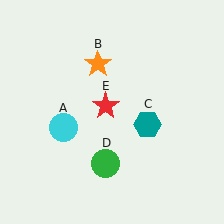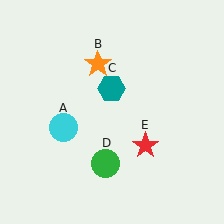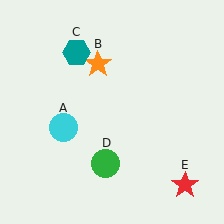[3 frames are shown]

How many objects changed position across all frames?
2 objects changed position: teal hexagon (object C), red star (object E).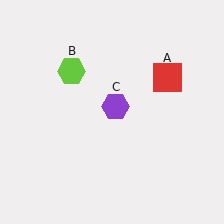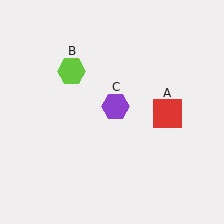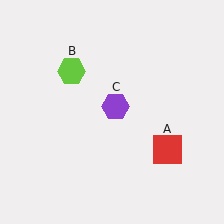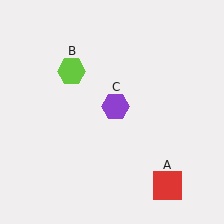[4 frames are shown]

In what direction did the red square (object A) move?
The red square (object A) moved down.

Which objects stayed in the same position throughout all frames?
Lime hexagon (object B) and purple hexagon (object C) remained stationary.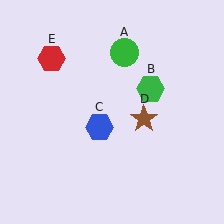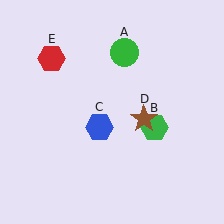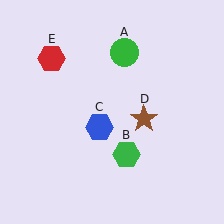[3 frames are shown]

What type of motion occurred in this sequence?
The green hexagon (object B) rotated clockwise around the center of the scene.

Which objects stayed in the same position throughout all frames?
Green circle (object A) and blue hexagon (object C) and brown star (object D) and red hexagon (object E) remained stationary.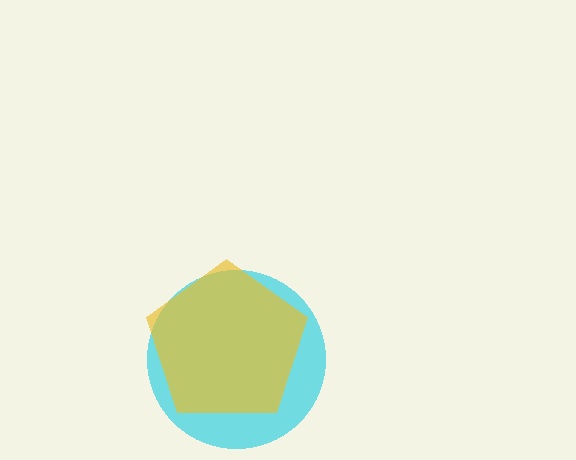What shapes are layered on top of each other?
The layered shapes are: a cyan circle, a yellow pentagon.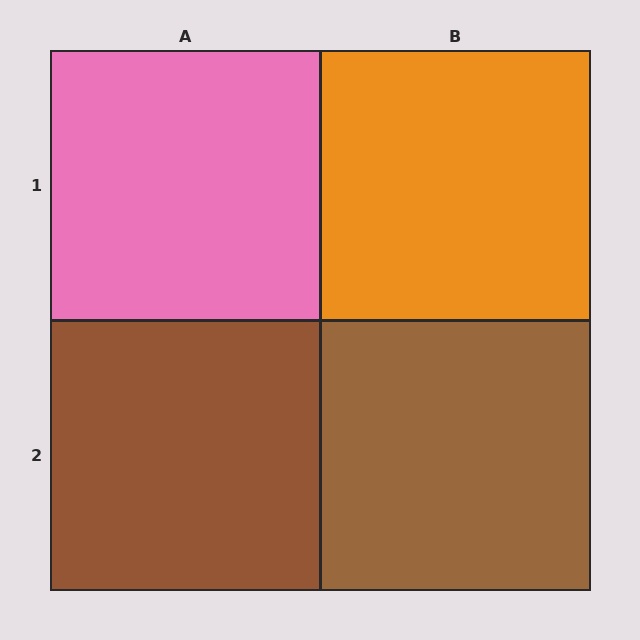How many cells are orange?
1 cell is orange.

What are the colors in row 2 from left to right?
Brown, brown.